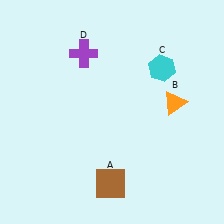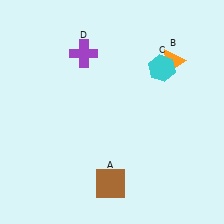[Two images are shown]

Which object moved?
The orange triangle (B) moved up.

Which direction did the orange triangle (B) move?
The orange triangle (B) moved up.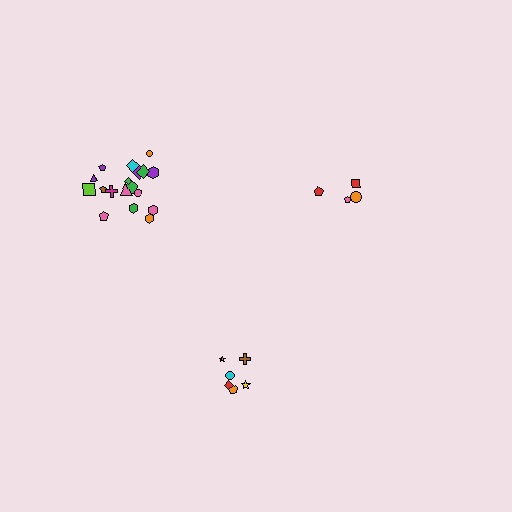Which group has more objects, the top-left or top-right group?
The top-left group.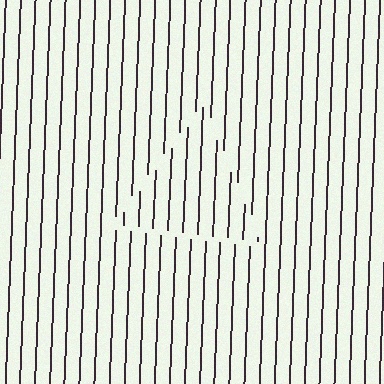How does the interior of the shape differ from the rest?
The interior of the shape contains the same grating, shifted by half a period — the contour is defined by the phase discontinuity where line-ends from the inner and outer gratings abut.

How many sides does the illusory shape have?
3 sides — the line-ends trace a triangle.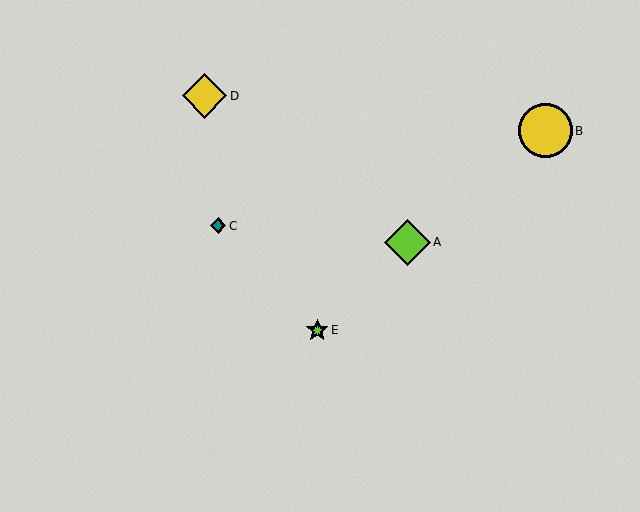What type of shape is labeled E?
Shape E is a lime star.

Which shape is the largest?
The yellow circle (labeled B) is the largest.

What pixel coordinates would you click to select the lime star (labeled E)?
Click at (317, 330) to select the lime star E.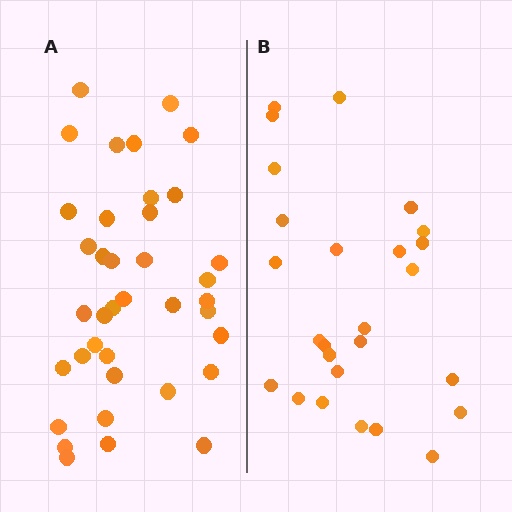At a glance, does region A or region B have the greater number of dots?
Region A (the left region) has more dots.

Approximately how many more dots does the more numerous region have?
Region A has roughly 12 or so more dots than region B.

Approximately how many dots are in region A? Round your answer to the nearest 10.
About 40 dots. (The exact count is 38, which rounds to 40.)